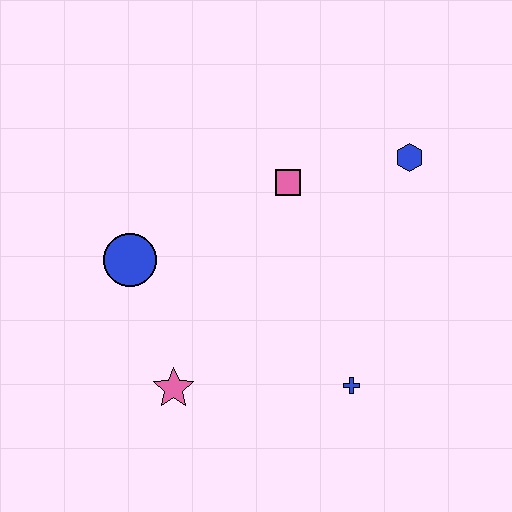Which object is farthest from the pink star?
The blue hexagon is farthest from the pink star.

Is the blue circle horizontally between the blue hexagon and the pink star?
No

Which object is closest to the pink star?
The blue circle is closest to the pink star.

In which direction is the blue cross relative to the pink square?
The blue cross is below the pink square.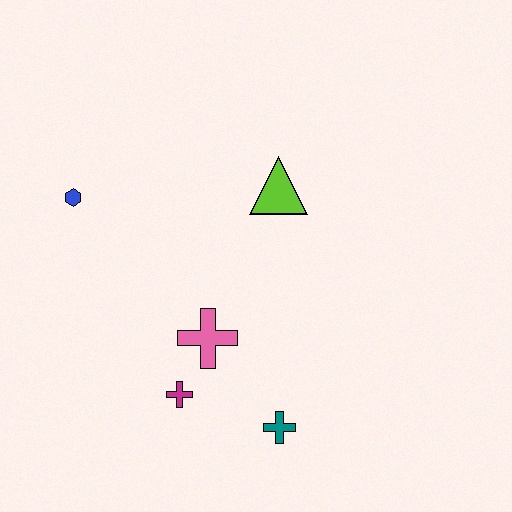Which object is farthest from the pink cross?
The blue hexagon is farthest from the pink cross.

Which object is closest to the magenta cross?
The pink cross is closest to the magenta cross.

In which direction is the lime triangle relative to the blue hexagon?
The lime triangle is to the right of the blue hexagon.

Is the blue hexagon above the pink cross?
Yes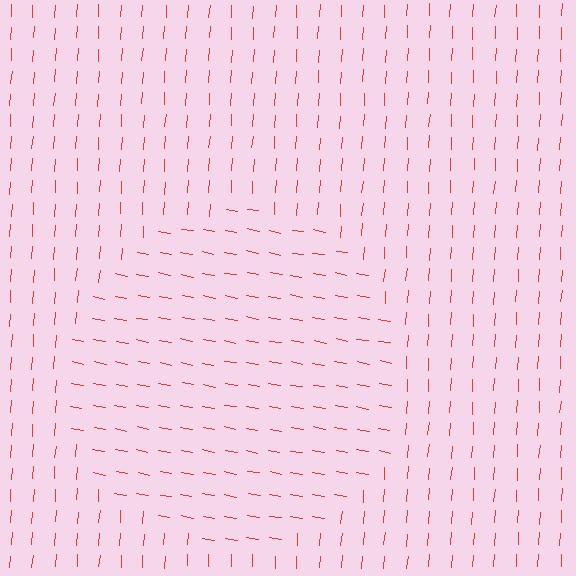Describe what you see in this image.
The image is filled with small red line segments. A circle region in the image has lines oriented differently from the surrounding lines, creating a visible texture boundary.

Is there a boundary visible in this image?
Yes, there is a texture boundary formed by a change in line orientation.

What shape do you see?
I see a circle.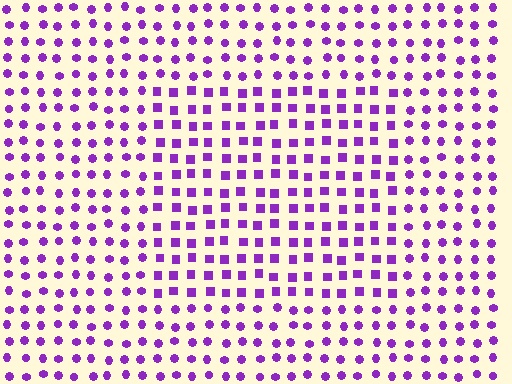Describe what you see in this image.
The image is filled with small purple elements arranged in a uniform grid. A rectangle-shaped region contains squares, while the surrounding area contains circles. The boundary is defined purely by the change in element shape.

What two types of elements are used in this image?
The image uses squares inside the rectangle region and circles outside it.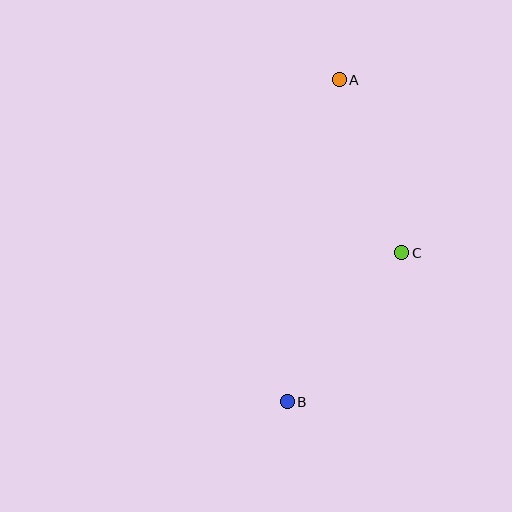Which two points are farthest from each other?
Points A and B are farthest from each other.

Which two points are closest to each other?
Points A and C are closest to each other.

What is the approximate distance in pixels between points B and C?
The distance between B and C is approximately 188 pixels.